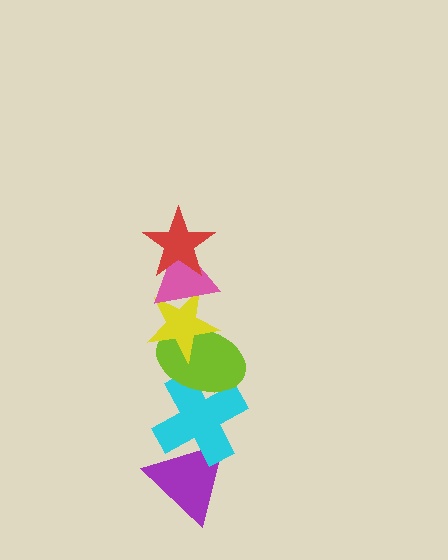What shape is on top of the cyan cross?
The lime ellipse is on top of the cyan cross.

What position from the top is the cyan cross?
The cyan cross is 5th from the top.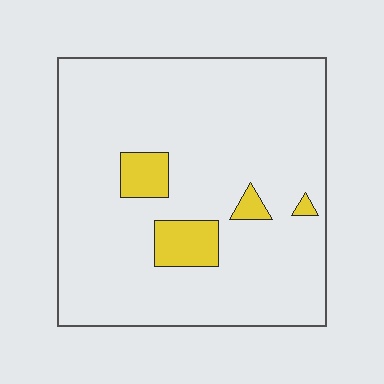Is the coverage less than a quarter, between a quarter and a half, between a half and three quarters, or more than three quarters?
Less than a quarter.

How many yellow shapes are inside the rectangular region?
4.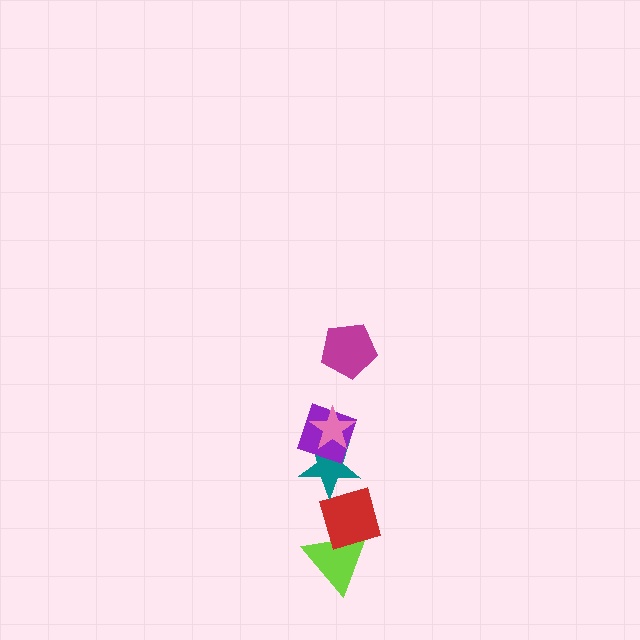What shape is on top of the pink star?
The magenta pentagon is on top of the pink star.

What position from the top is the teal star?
The teal star is 4th from the top.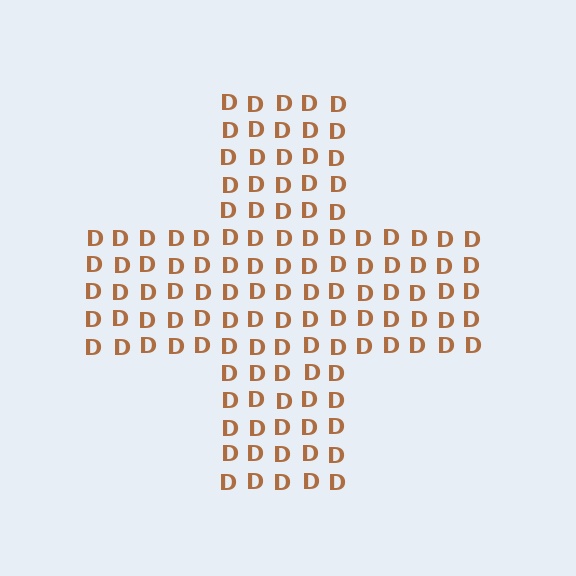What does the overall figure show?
The overall figure shows a cross.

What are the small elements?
The small elements are letter D's.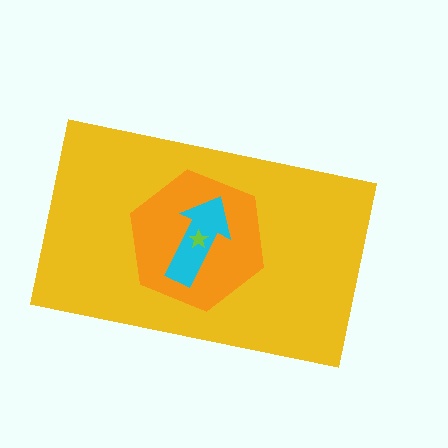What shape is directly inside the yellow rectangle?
The orange hexagon.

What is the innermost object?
The lime star.